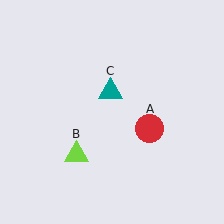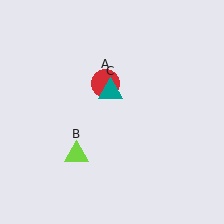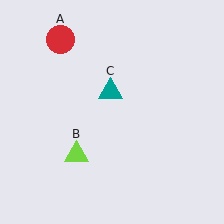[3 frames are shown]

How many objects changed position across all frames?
1 object changed position: red circle (object A).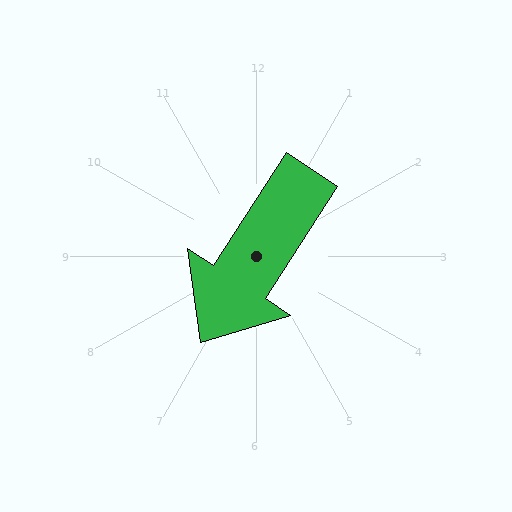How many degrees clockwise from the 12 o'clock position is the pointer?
Approximately 213 degrees.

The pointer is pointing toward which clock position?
Roughly 7 o'clock.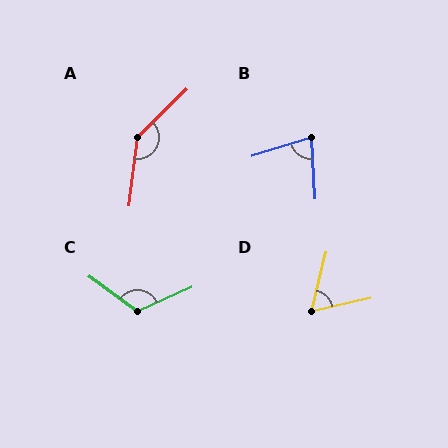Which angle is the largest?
A, at approximately 141 degrees.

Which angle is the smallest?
D, at approximately 64 degrees.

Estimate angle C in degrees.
Approximately 120 degrees.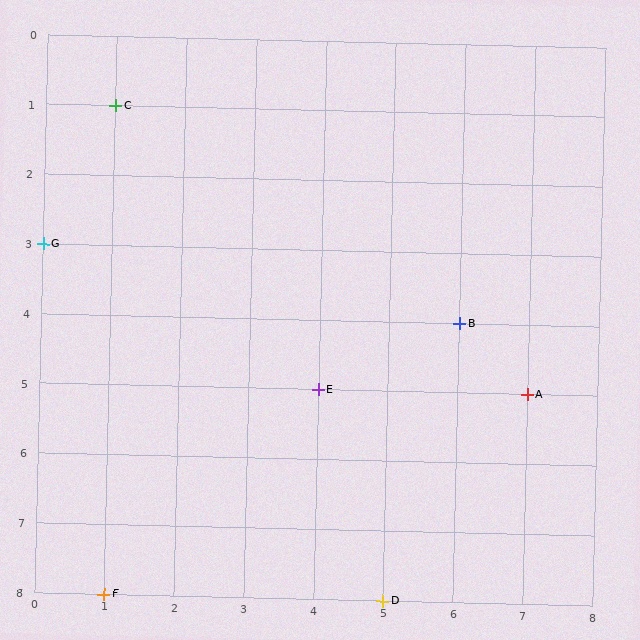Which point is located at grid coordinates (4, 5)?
Point E is at (4, 5).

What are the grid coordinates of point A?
Point A is at grid coordinates (7, 5).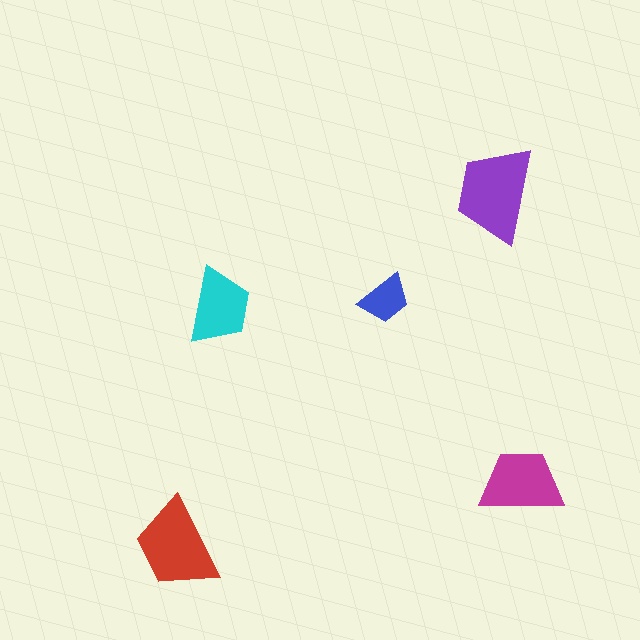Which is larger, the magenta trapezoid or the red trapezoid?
The red one.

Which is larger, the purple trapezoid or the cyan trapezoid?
The purple one.